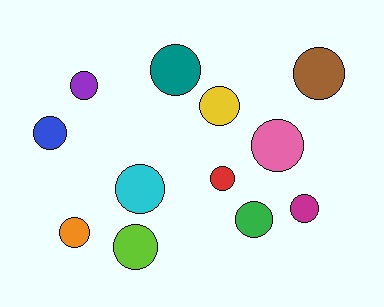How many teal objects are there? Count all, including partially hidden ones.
There is 1 teal object.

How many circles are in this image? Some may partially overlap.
There are 12 circles.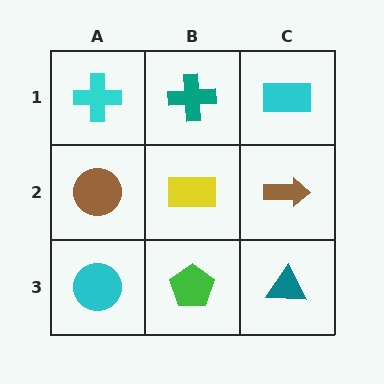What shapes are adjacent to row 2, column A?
A cyan cross (row 1, column A), a cyan circle (row 3, column A), a yellow rectangle (row 2, column B).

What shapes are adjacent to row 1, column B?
A yellow rectangle (row 2, column B), a cyan cross (row 1, column A), a cyan rectangle (row 1, column C).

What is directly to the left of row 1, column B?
A cyan cross.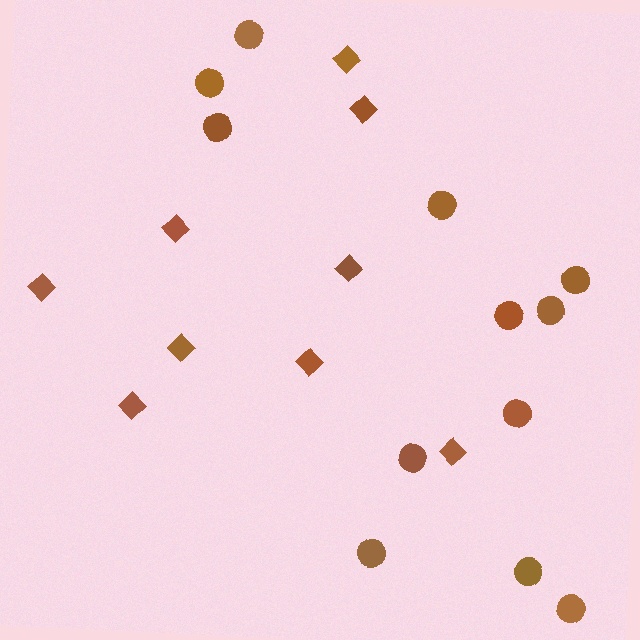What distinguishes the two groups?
There are 2 groups: one group of circles (12) and one group of diamonds (9).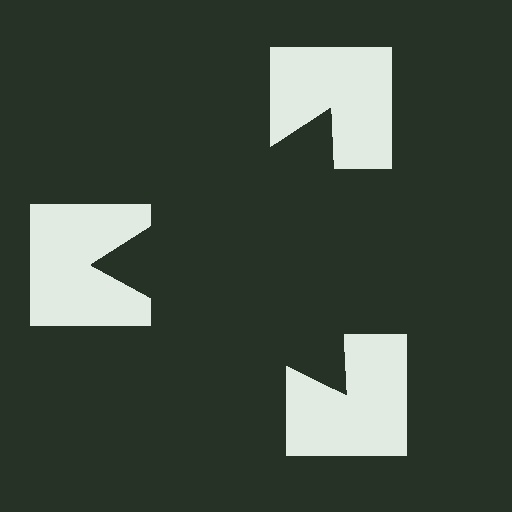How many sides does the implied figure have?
3 sides.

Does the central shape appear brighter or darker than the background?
It typically appears slightly darker than the background, even though no actual brightness change is drawn.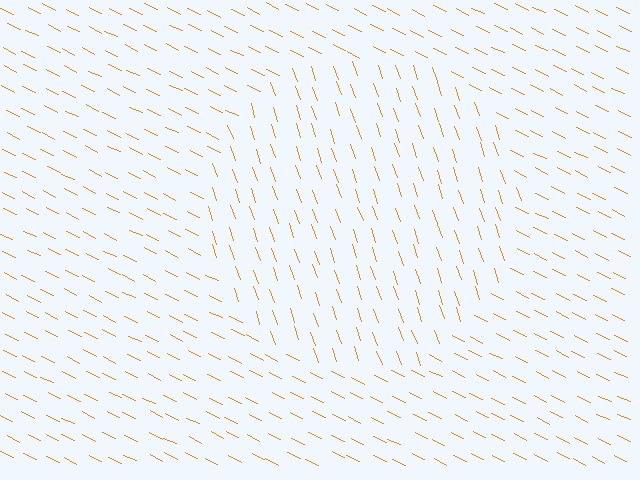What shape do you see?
I see a circle.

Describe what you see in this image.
The image is filled with small orange line segments. A circle region in the image has lines oriented differently from the surrounding lines, creating a visible texture boundary.